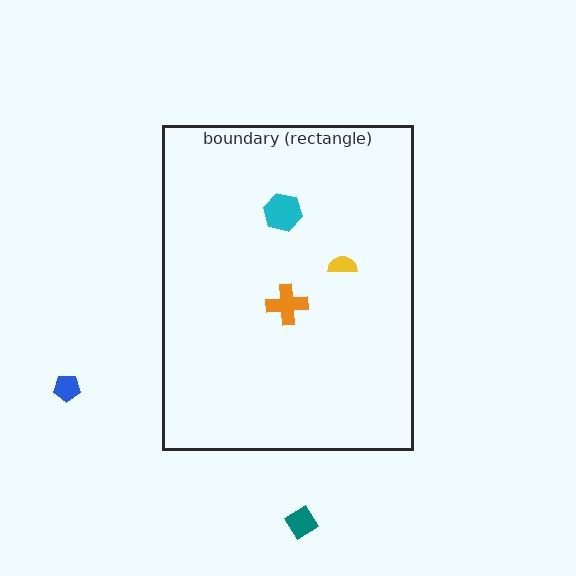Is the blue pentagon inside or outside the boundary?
Outside.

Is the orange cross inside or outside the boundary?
Inside.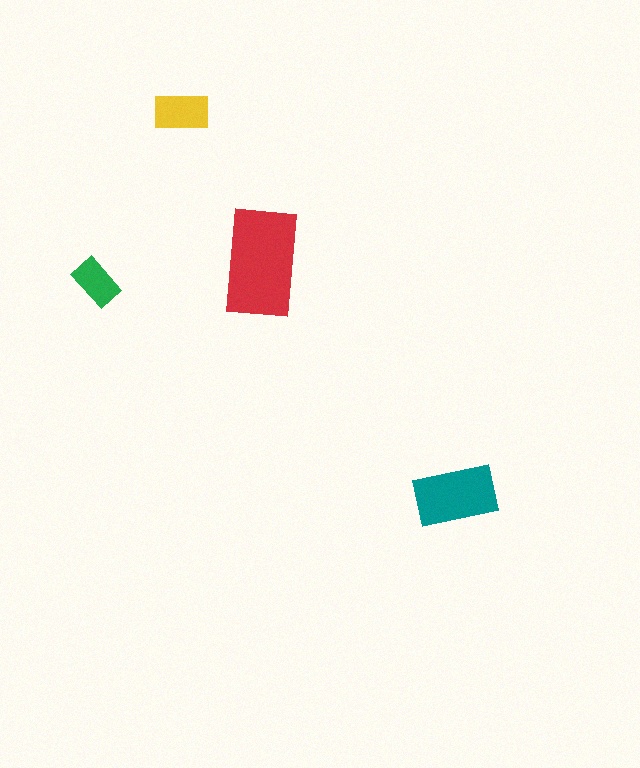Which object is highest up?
The yellow rectangle is topmost.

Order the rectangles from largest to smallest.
the red one, the teal one, the yellow one, the green one.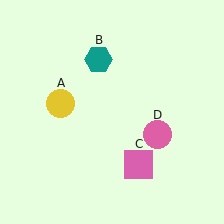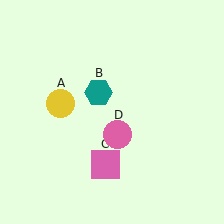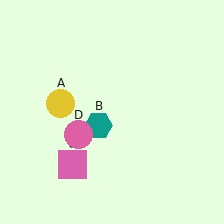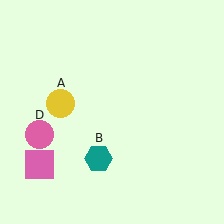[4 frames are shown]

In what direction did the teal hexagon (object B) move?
The teal hexagon (object B) moved down.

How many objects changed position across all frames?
3 objects changed position: teal hexagon (object B), pink square (object C), pink circle (object D).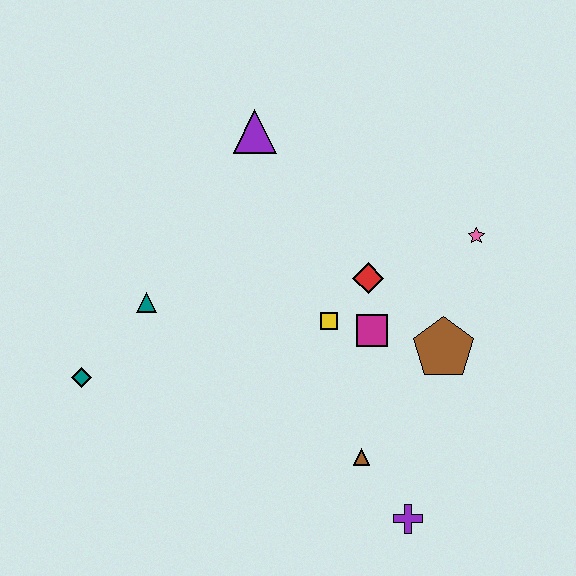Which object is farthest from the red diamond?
The teal diamond is farthest from the red diamond.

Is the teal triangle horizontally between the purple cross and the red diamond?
No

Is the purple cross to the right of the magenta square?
Yes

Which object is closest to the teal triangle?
The teal diamond is closest to the teal triangle.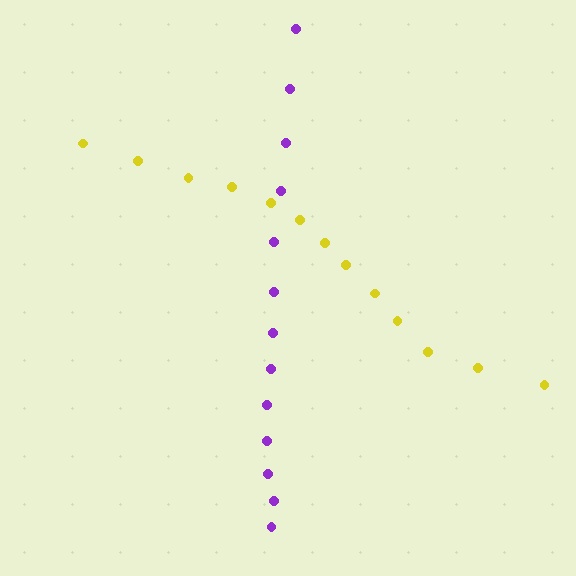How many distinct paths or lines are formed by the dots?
There are 2 distinct paths.